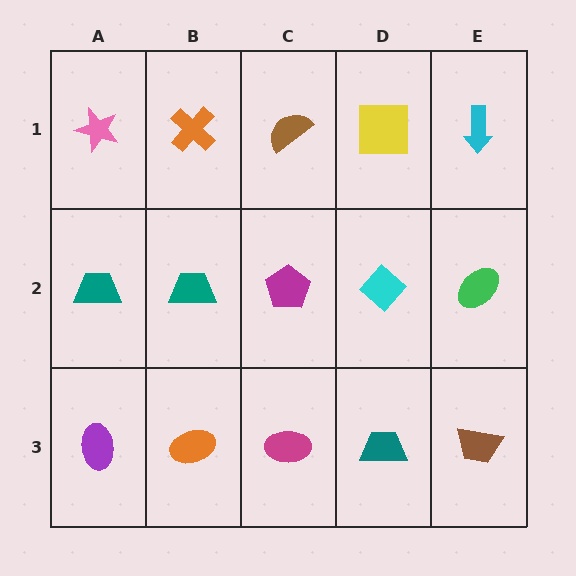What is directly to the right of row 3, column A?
An orange ellipse.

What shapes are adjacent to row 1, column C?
A magenta pentagon (row 2, column C), an orange cross (row 1, column B), a yellow square (row 1, column D).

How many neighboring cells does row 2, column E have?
3.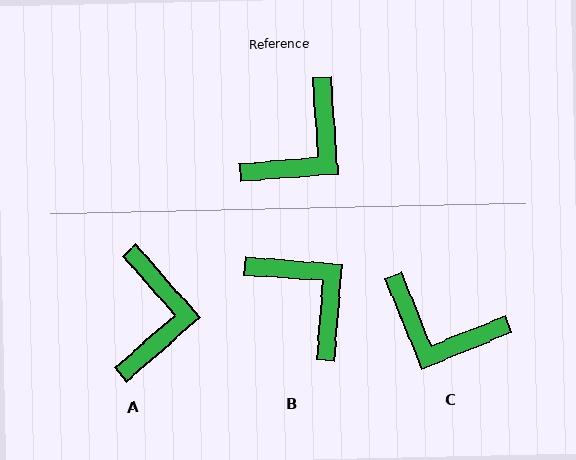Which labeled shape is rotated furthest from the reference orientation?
B, about 81 degrees away.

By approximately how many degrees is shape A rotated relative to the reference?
Approximately 37 degrees counter-clockwise.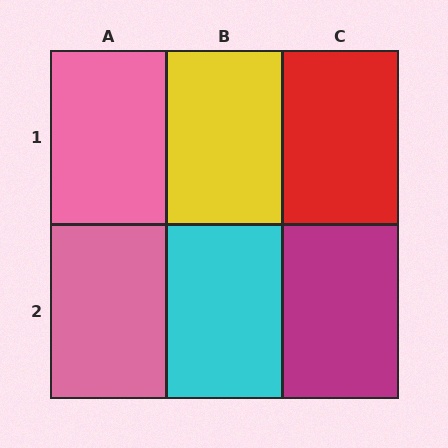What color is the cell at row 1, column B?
Yellow.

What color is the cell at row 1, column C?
Red.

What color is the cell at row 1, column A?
Pink.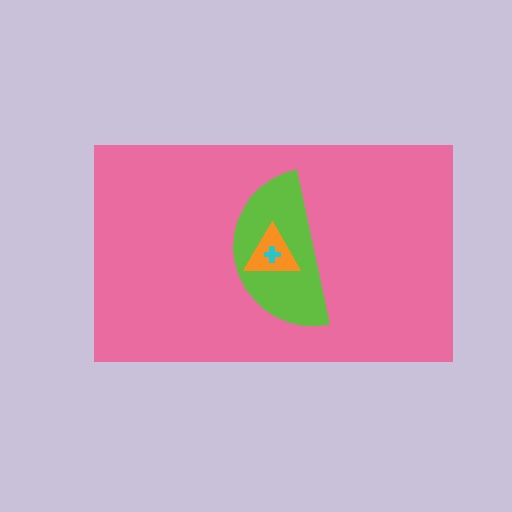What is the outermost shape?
The pink rectangle.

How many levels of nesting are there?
4.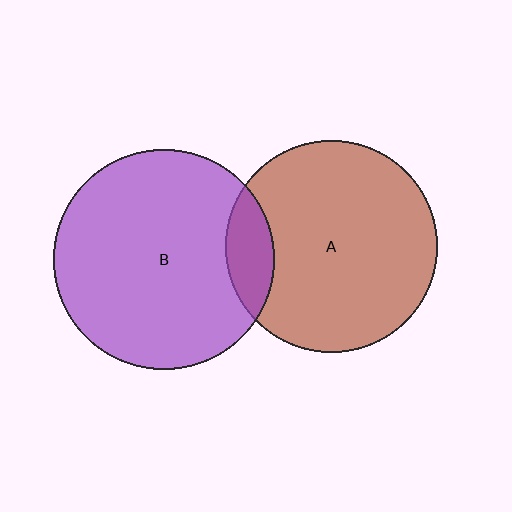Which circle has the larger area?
Circle B (purple).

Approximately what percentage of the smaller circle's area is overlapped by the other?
Approximately 15%.